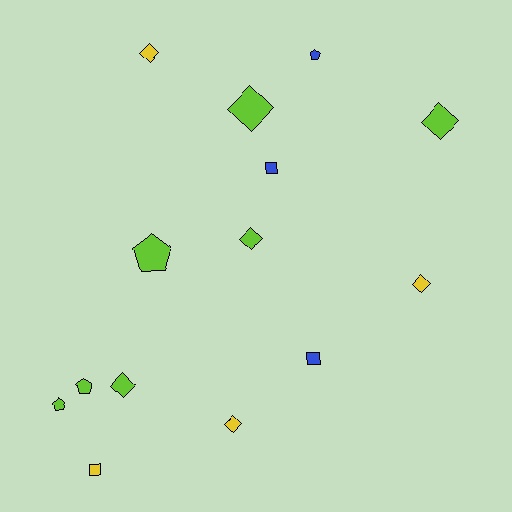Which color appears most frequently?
Lime, with 7 objects.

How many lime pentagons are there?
There are 3 lime pentagons.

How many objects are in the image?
There are 14 objects.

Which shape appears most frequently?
Diamond, with 7 objects.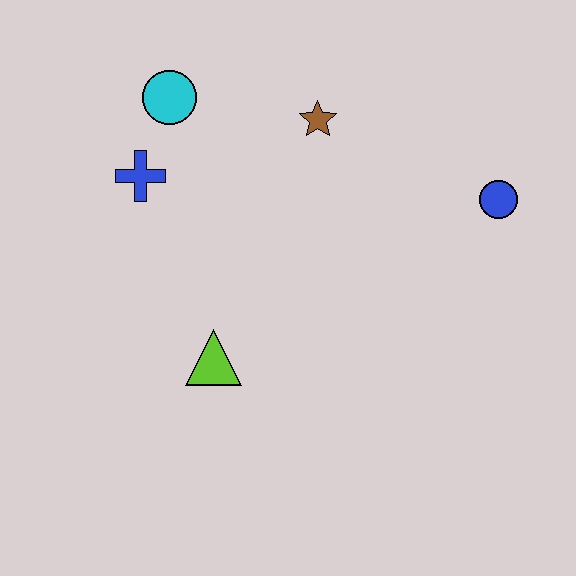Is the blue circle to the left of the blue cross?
No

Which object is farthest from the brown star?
The lime triangle is farthest from the brown star.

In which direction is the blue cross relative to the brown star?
The blue cross is to the left of the brown star.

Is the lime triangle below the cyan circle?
Yes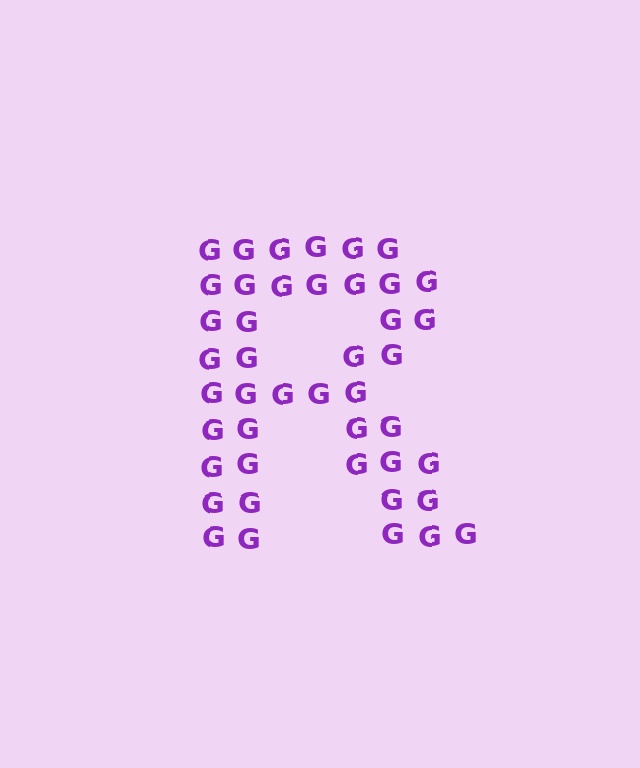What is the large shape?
The large shape is the letter R.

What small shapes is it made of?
It is made of small letter G's.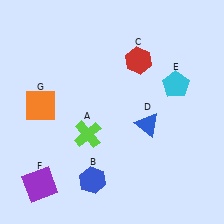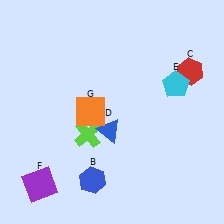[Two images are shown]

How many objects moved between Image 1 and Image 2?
3 objects moved between the two images.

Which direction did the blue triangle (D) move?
The blue triangle (D) moved left.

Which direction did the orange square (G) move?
The orange square (G) moved right.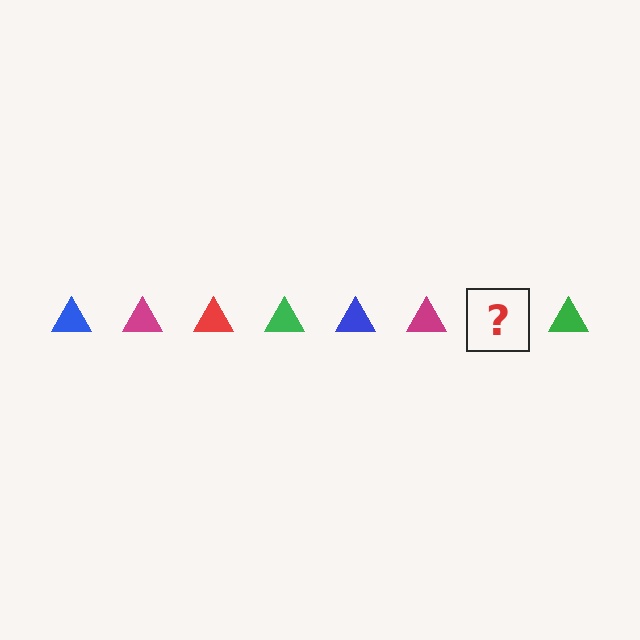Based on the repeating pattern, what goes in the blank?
The blank should be a red triangle.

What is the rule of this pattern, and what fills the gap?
The rule is that the pattern cycles through blue, magenta, red, green triangles. The gap should be filled with a red triangle.